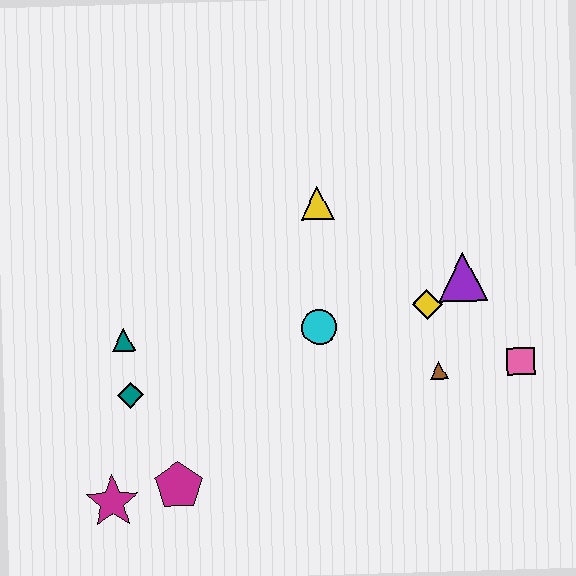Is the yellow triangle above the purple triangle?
Yes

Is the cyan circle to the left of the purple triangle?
Yes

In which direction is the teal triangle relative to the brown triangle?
The teal triangle is to the left of the brown triangle.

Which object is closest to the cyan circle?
The yellow diamond is closest to the cyan circle.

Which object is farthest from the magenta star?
The pink square is farthest from the magenta star.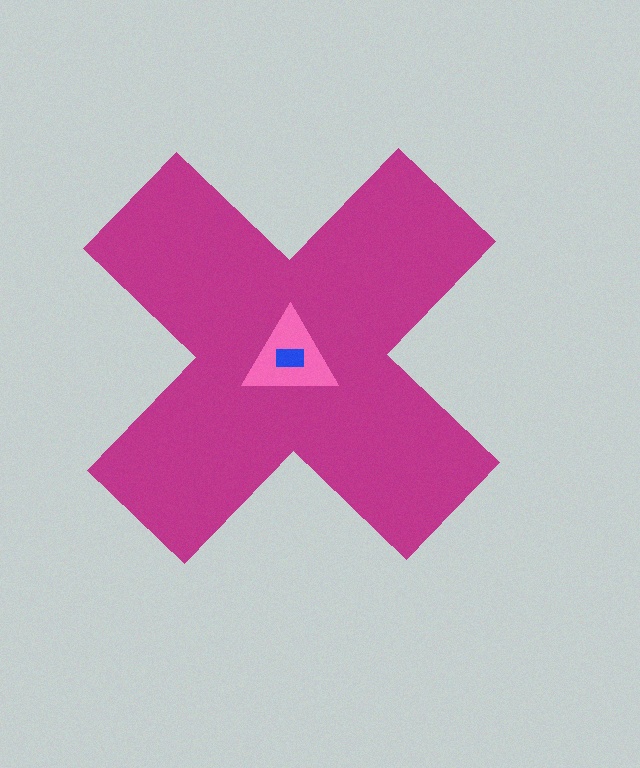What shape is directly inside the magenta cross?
The pink triangle.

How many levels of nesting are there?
3.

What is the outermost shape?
The magenta cross.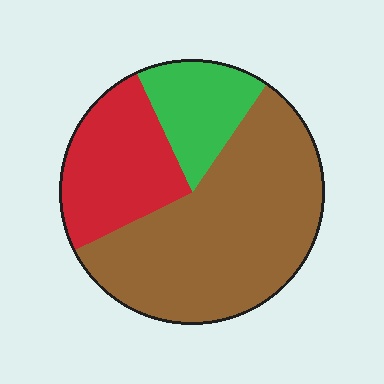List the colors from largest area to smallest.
From largest to smallest: brown, red, green.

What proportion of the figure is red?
Red covers around 25% of the figure.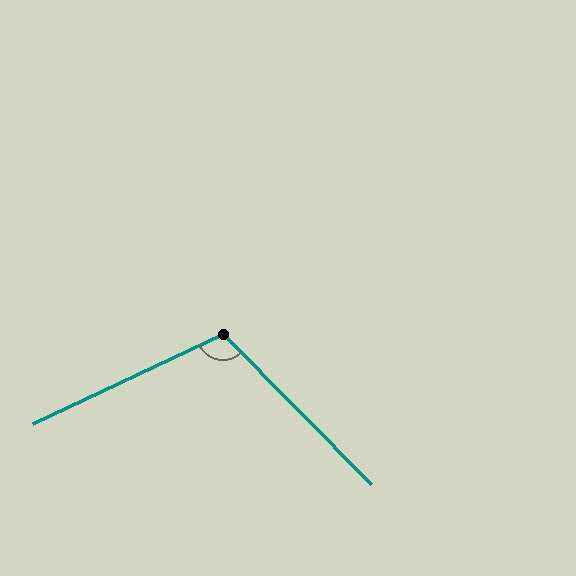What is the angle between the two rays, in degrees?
Approximately 109 degrees.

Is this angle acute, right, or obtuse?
It is obtuse.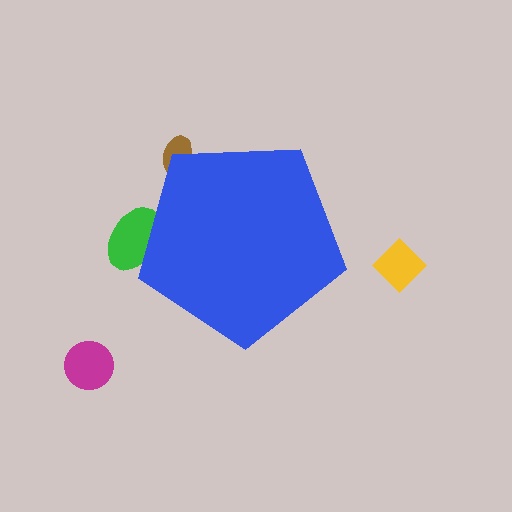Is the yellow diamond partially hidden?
No, the yellow diamond is fully visible.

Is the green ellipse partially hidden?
Yes, the green ellipse is partially hidden behind the blue pentagon.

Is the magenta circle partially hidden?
No, the magenta circle is fully visible.